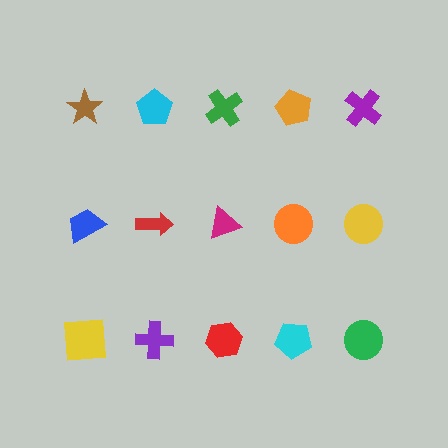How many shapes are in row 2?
5 shapes.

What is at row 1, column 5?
A purple cross.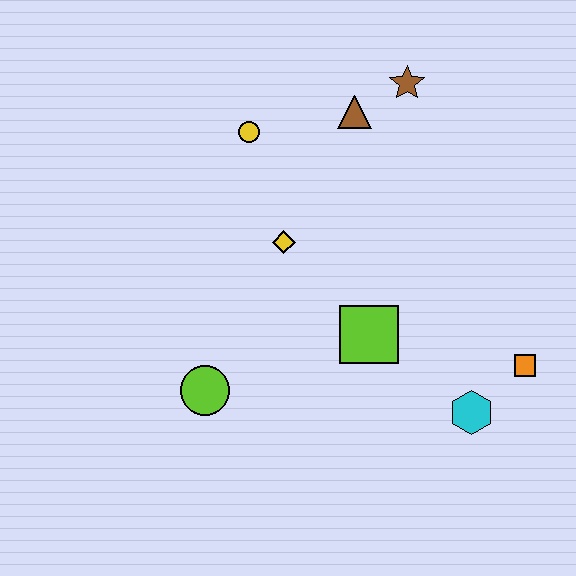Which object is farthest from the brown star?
The lime circle is farthest from the brown star.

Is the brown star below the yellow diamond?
No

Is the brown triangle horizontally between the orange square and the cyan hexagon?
No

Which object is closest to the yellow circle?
The brown triangle is closest to the yellow circle.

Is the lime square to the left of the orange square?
Yes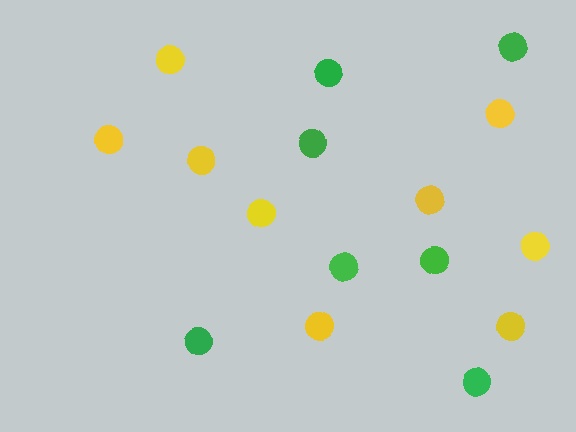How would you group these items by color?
There are 2 groups: one group of yellow circles (9) and one group of green circles (7).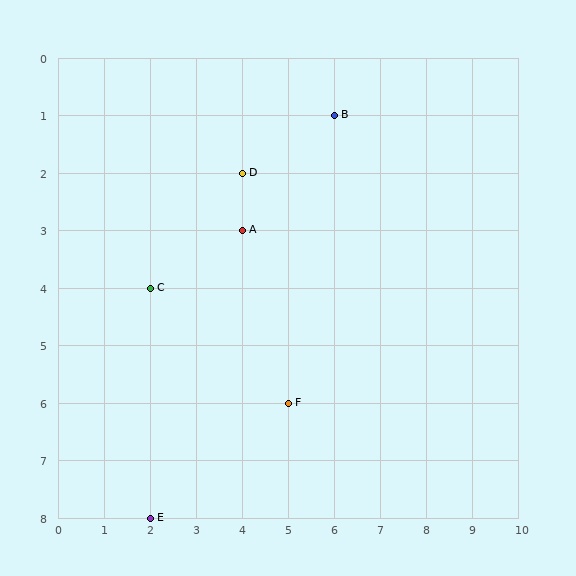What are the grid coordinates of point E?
Point E is at grid coordinates (2, 8).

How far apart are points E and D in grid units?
Points E and D are 2 columns and 6 rows apart (about 6.3 grid units diagonally).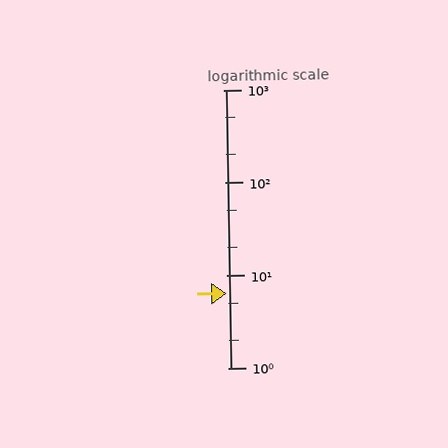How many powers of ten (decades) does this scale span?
The scale spans 3 decades, from 1 to 1000.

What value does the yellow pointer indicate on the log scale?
The pointer indicates approximately 6.3.